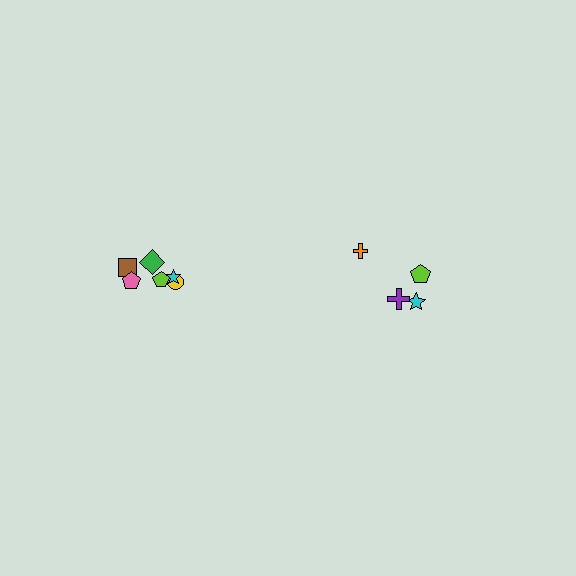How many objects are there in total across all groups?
There are 10 objects.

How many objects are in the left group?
There are 6 objects.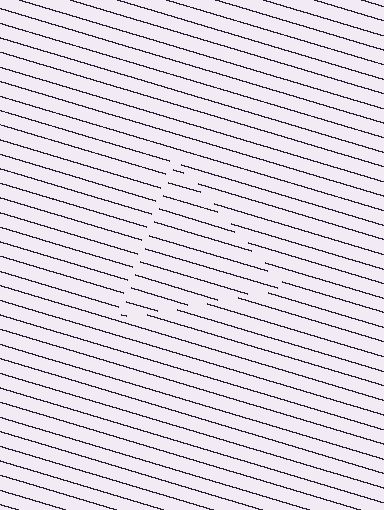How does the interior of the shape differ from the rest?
The interior of the shape contains the same grating, shifted by half a period — the contour is defined by the phase discontinuity where line-ends from the inner and outer gratings abut.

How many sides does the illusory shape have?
3 sides — the line-ends trace a triangle.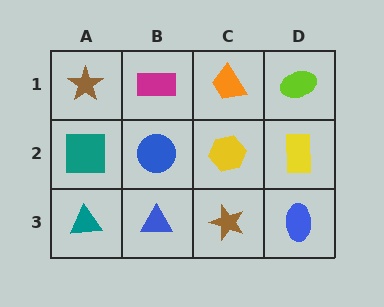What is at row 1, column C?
An orange trapezoid.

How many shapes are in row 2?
4 shapes.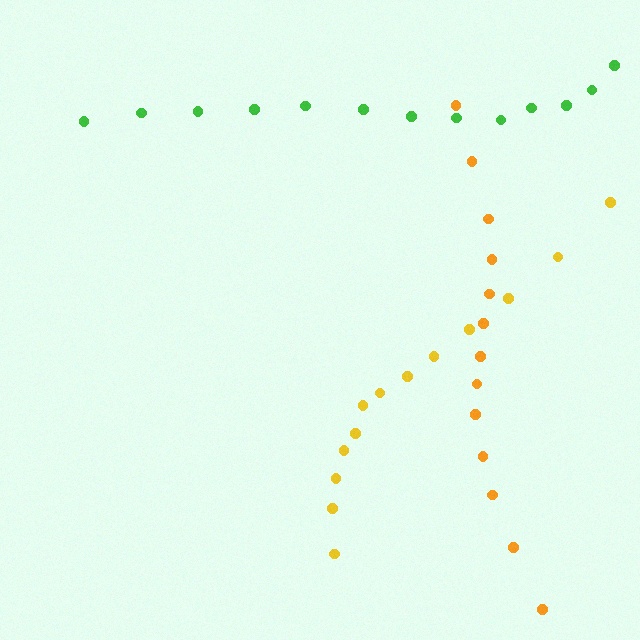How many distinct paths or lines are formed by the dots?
There are 3 distinct paths.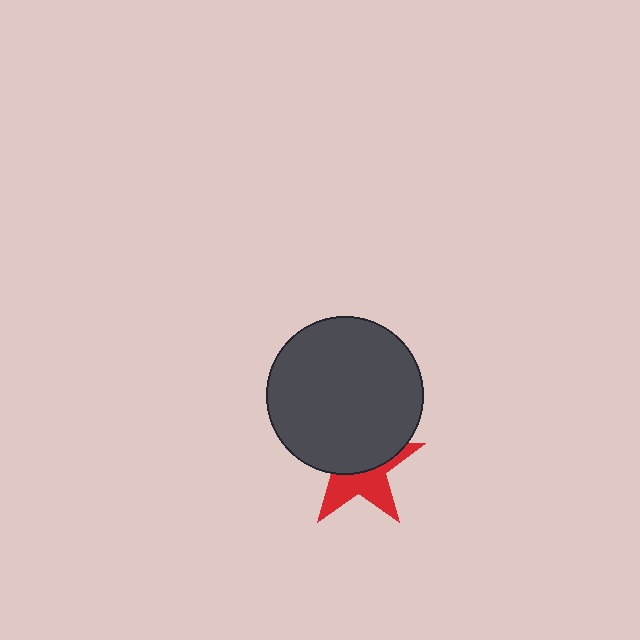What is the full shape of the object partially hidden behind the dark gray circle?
The partially hidden object is a red star.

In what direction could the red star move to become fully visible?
The red star could move down. That would shift it out from behind the dark gray circle entirely.